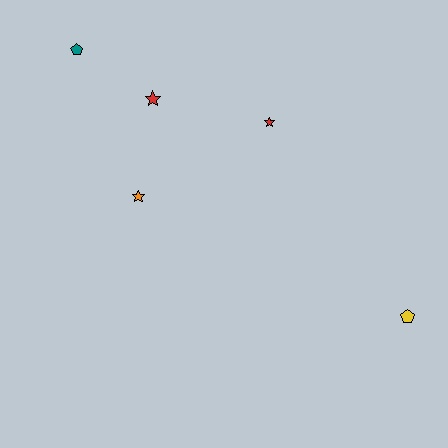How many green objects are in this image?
There are no green objects.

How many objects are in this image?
There are 5 objects.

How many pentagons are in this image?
There are 2 pentagons.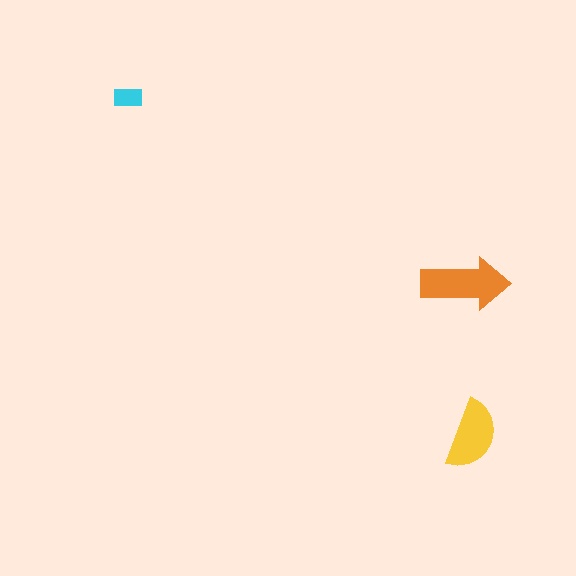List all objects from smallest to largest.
The cyan rectangle, the yellow semicircle, the orange arrow.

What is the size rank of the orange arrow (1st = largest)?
1st.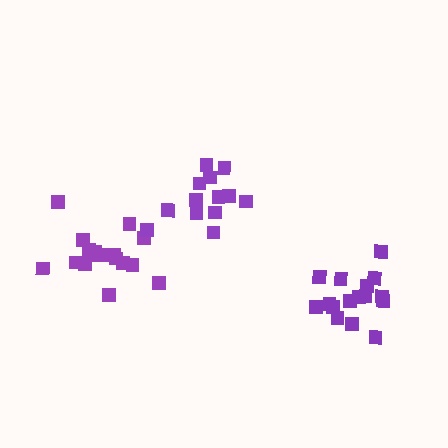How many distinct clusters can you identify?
There are 3 distinct clusters.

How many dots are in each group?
Group 1: 16 dots, Group 2: 17 dots, Group 3: 13 dots (46 total).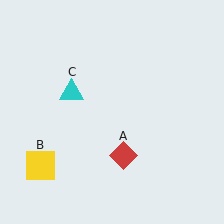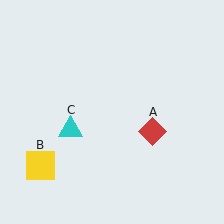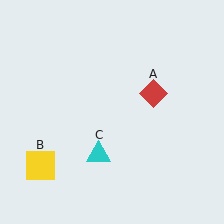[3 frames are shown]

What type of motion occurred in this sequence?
The red diamond (object A), cyan triangle (object C) rotated counterclockwise around the center of the scene.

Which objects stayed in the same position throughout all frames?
Yellow square (object B) remained stationary.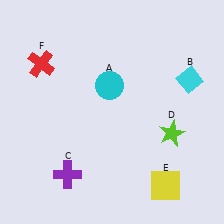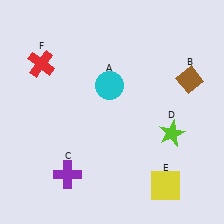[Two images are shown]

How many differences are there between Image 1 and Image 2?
There is 1 difference between the two images.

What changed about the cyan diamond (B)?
In Image 1, B is cyan. In Image 2, it changed to brown.